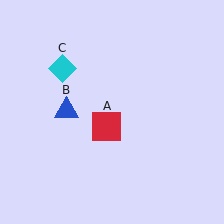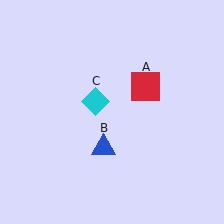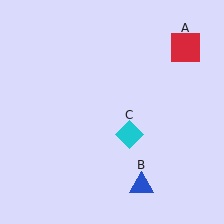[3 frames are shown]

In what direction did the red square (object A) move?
The red square (object A) moved up and to the right.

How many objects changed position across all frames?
3 objects changed position: red square (object A), blue triangle (object B), cyan diamond (object C).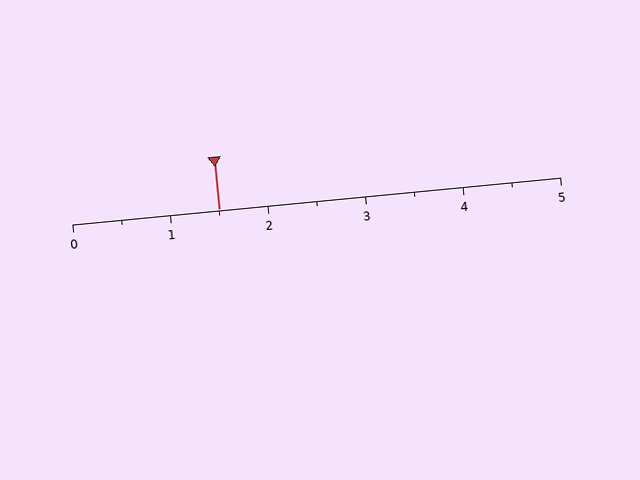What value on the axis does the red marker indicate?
The marker indicates approximately 1.5.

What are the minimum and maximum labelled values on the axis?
The axis runs from 0 to 5.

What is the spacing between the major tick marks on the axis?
The major ticks are spaced 1 apart.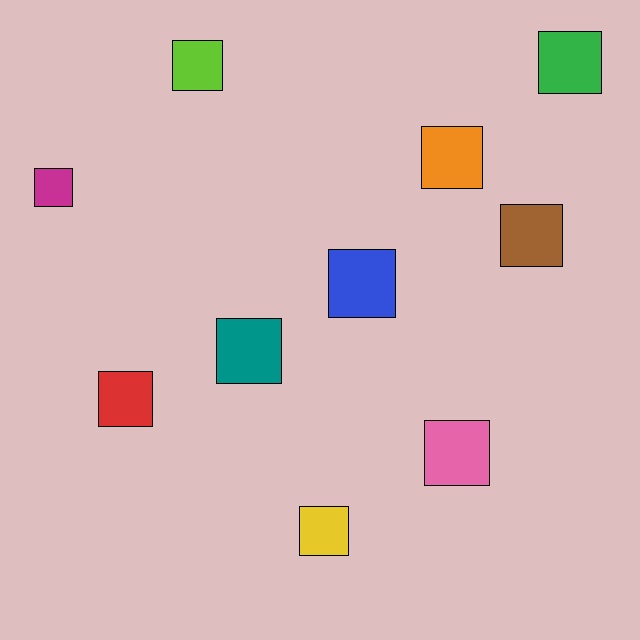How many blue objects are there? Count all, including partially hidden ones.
There is 1 blue object.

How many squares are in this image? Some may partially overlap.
There are 10 squares.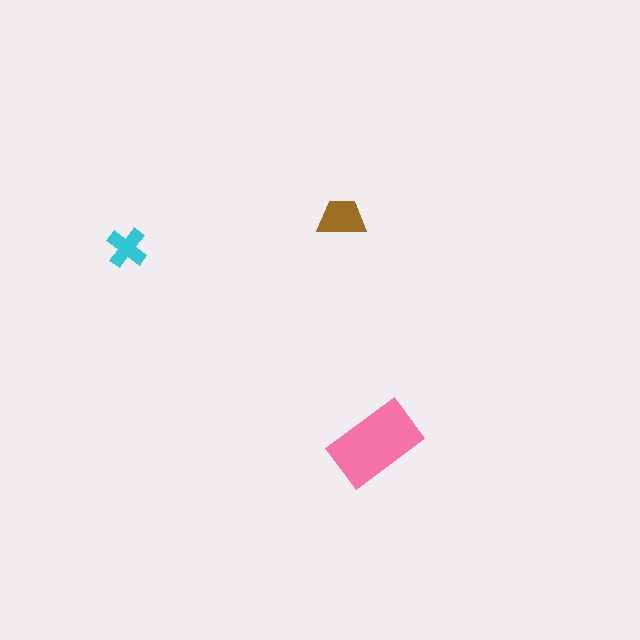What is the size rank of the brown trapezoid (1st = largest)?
2nd.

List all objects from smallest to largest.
The cyan cross, the brown trapezoid, the pink rectangle.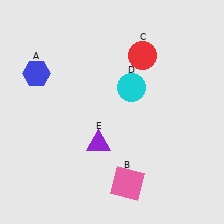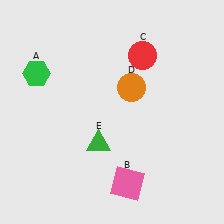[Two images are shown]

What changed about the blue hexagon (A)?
In Image 1, A is blue. In Image 2, it changed to green.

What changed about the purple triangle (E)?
In Image 1, E is purple. In Image 2, it changed to green.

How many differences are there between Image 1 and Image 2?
There are 3 differences between the two images.